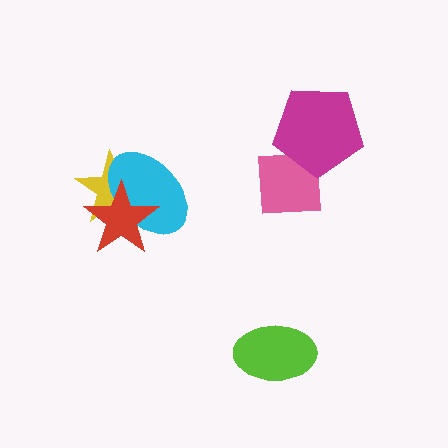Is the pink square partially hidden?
Yes, it is partially covered by another shape.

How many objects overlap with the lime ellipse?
0 objects overlap with the lime ellipse.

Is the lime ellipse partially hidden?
No, no other shape covers it.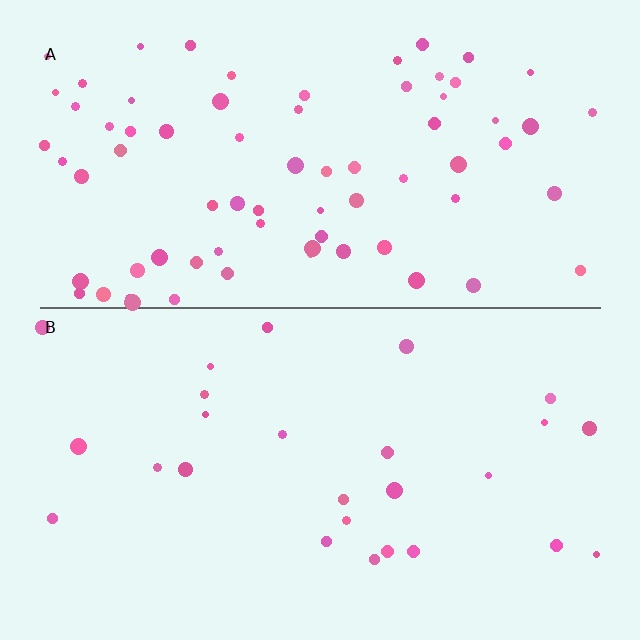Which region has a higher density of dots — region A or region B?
A (the top).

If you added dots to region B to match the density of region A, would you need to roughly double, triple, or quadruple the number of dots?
Approximately triple.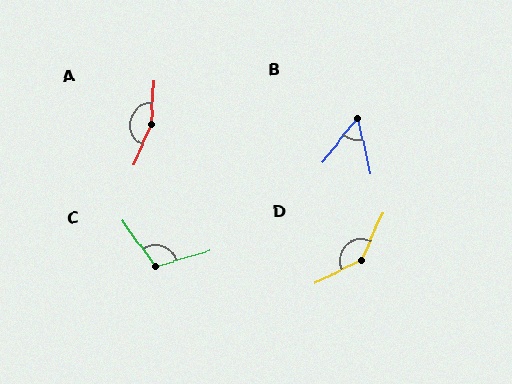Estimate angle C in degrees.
Approximately 108 degrees.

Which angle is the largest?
A, at approximately 158 degrees.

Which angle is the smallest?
B, at approximately 51 degrees.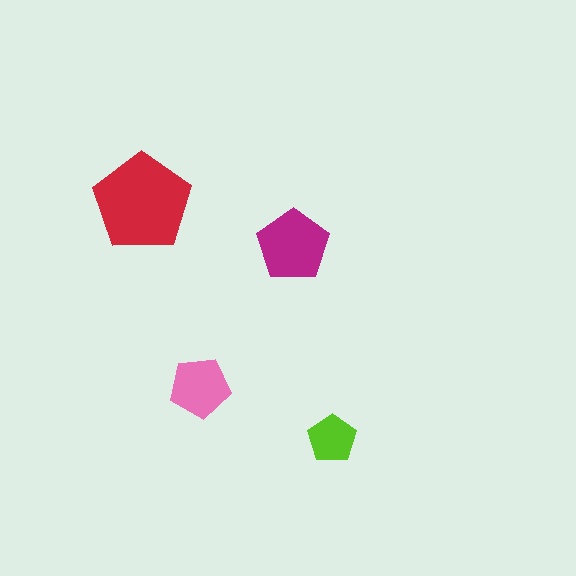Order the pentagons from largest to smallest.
the red one, the magenta one, the pink one, the lime one.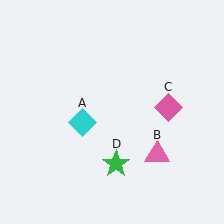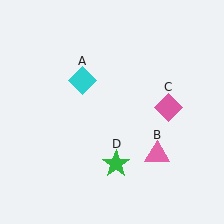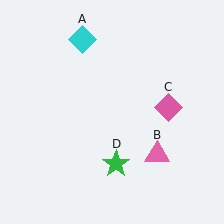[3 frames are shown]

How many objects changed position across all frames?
1 object changed position: cyan diamond (object A).